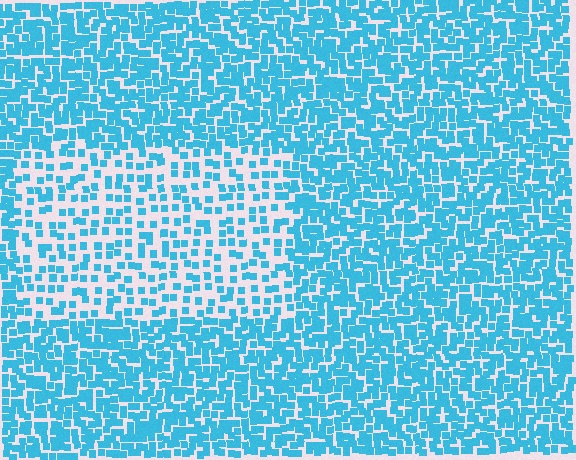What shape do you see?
I see a rectangle.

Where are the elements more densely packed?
The elements are more densely packed outside the rectangle boundary.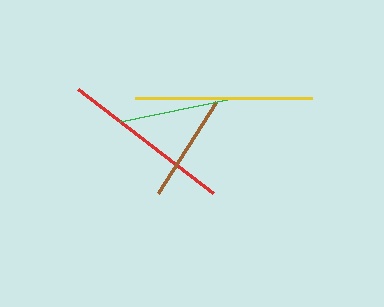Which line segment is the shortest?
The brown line is the shortest at approximately 108 pixels.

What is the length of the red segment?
The red segment is approximately 171 pixels long.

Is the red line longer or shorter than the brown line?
The red line is longer than the brown line.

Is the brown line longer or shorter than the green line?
The green line is longer than the brown line.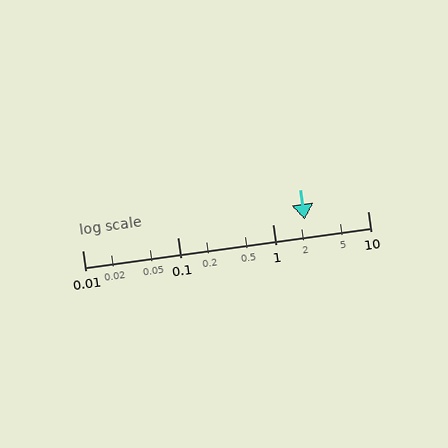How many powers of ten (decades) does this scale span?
The scale spans 3 decades, from 0.01 to 10.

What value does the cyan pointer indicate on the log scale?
The pointer indicates approximately 2.2.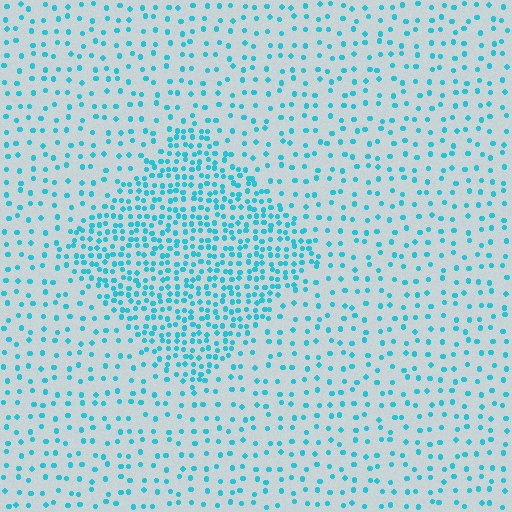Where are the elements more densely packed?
The elements are more densely packed inside the diamond boundary.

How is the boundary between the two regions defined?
The boundary is defined by a change in element density (approximately 2.5x ratio). All elements are the same color, size, and shape.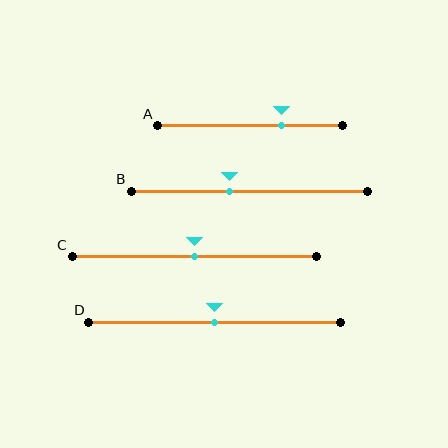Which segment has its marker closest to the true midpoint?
Segment C has its marker closest to the true midpoint.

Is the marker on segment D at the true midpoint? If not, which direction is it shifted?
Yes, the marker on segment D is at the true midpoint.